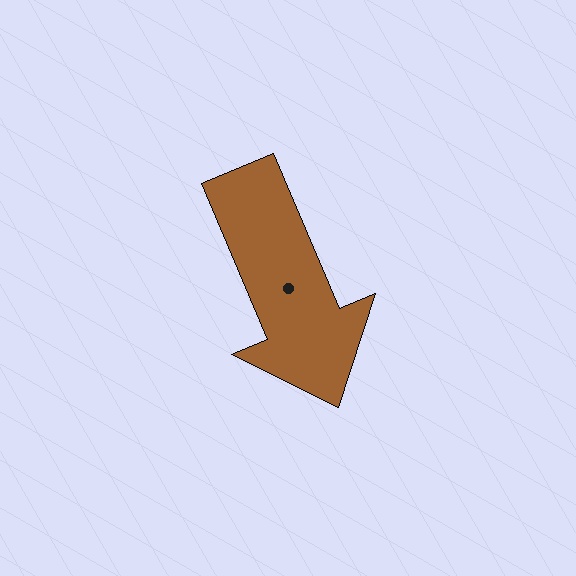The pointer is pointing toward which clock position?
Roughly 5 o'clock.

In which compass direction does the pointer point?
Southeast.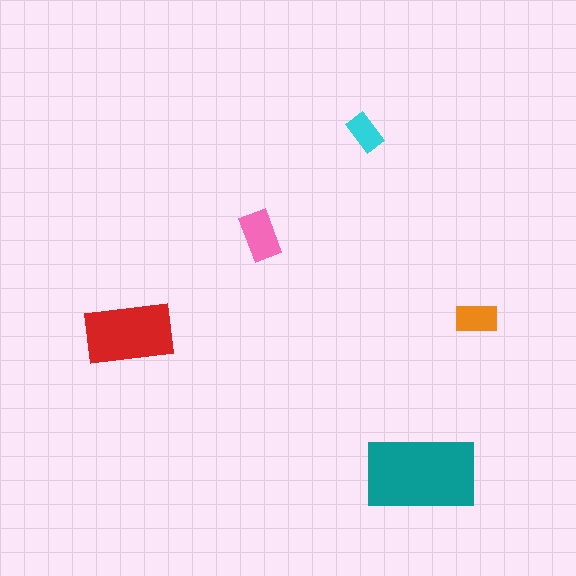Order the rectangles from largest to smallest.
the teal one, the red one, the pink one, the orange one, the cyan one.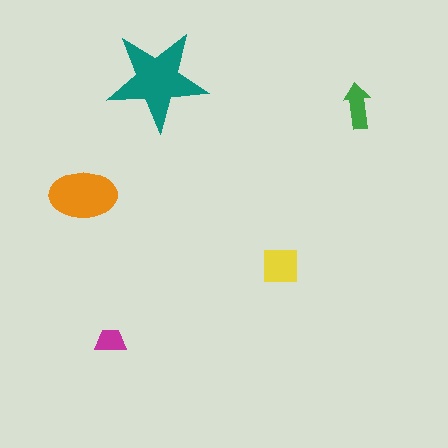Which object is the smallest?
The magenta trapezoid.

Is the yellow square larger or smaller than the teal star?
Smaller.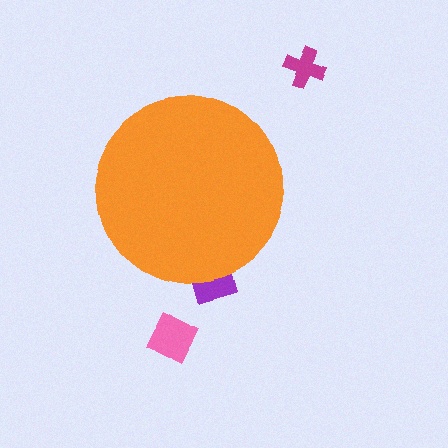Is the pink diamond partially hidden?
No, the pink diamond is fully visible.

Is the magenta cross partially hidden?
No, the magenta cross is fully visible.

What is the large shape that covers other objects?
An orange circle.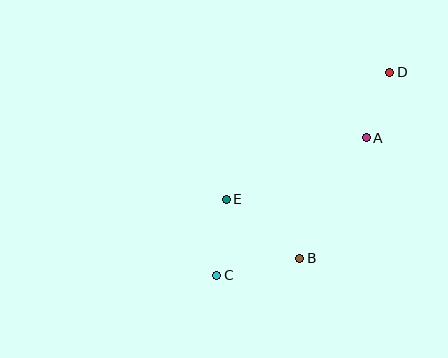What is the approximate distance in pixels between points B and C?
The distance between B and C is approximately 85 pixels.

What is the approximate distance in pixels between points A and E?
The distance between A and E is approximately 153 pixels.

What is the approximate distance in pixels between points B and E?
The distance between B and E is approximately 94 pixels.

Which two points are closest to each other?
Points A and D are closest to each other.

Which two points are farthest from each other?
Points C and D are farthest from each other.